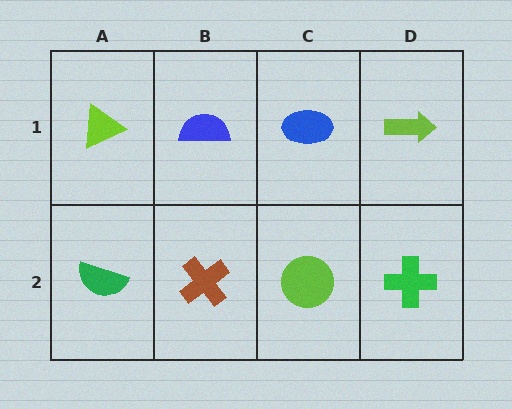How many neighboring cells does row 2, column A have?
2.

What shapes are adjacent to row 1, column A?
A green semicircle (row 2, column A), a blue semicircle (row 1, column B).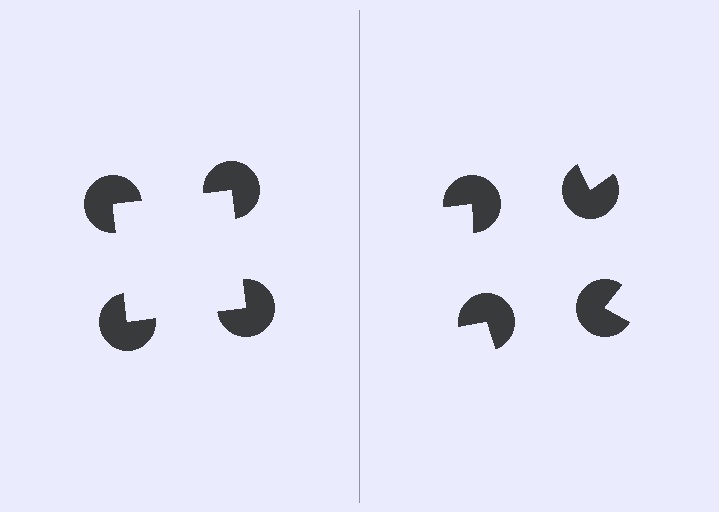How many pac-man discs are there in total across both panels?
8 — 4 on each side.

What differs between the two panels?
The pac-man discs are positioned identically on both sides; only the wedge orientations differ. On the left they align to a square; on the right they are misaligned.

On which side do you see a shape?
An illusory square appears on the left side. On the right side the wedge cuts are rotated, so no coherent shape forms.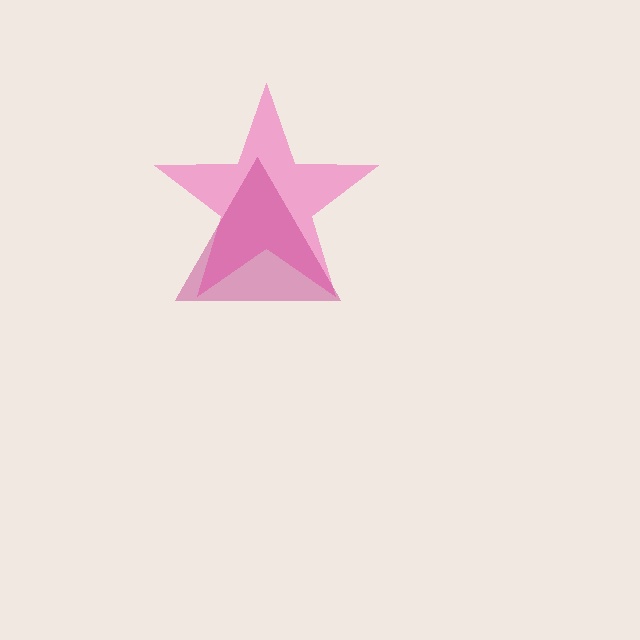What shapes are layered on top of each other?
The layered shapes are: a pink star, a magenta triangle.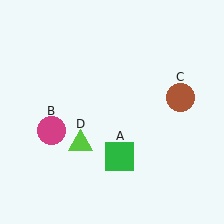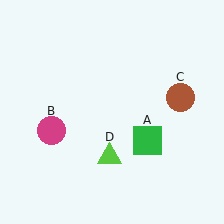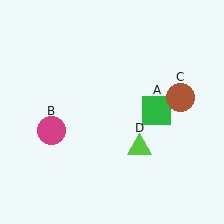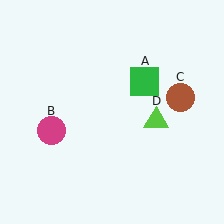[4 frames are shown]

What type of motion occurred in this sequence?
The green square (object A), lime triangle (object D) rotated counterclockwise around the center of the scene.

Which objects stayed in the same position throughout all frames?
Magenta circle (object B) and brown circle (object C) remained stationary.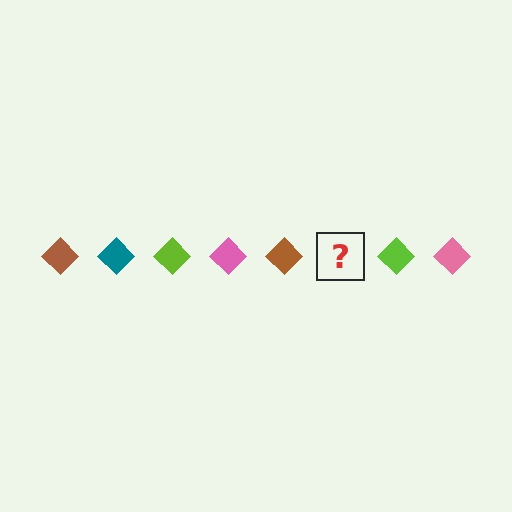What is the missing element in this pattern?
The missing element is a teal diamond.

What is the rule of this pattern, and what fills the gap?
The rule is that the pattern cycles through brown, teal, lime, pink diamonds. The gap should be filled with a teal diamond.